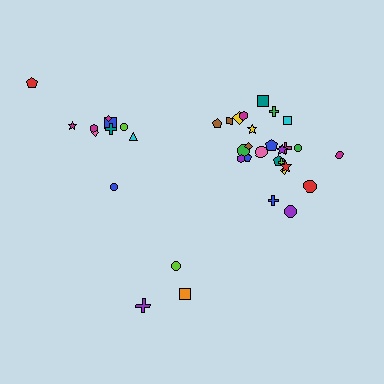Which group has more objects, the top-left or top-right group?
The top-right group.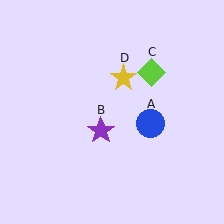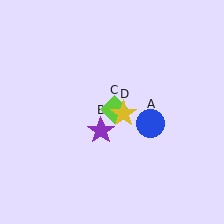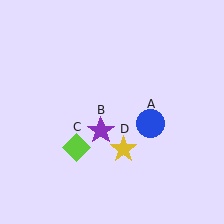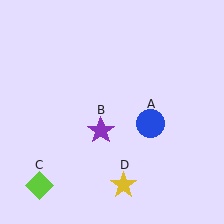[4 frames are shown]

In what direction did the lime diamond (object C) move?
The lime diamond (object C) moved down and to the left.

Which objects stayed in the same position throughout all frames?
Blue circle (object A) and purple star (object B) remained stationary.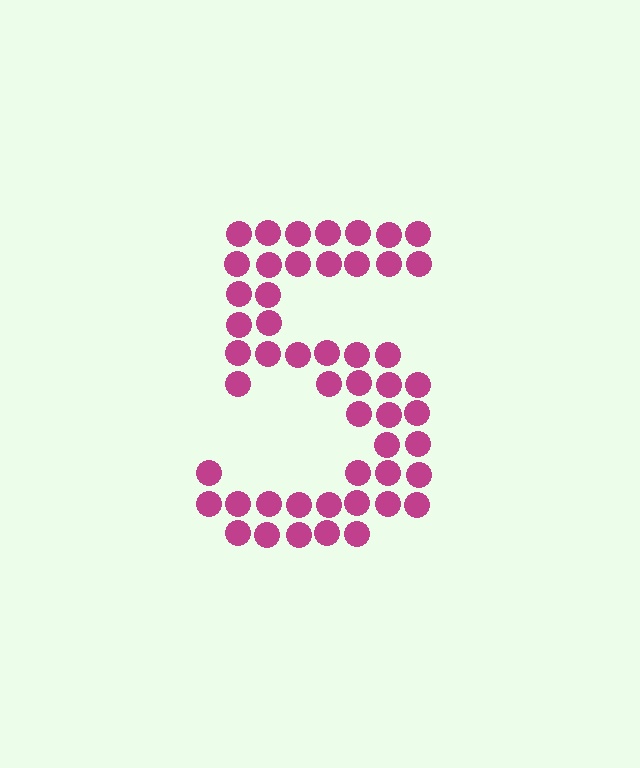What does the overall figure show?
The overall figure shows the digit 5.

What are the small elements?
The small elements are circles.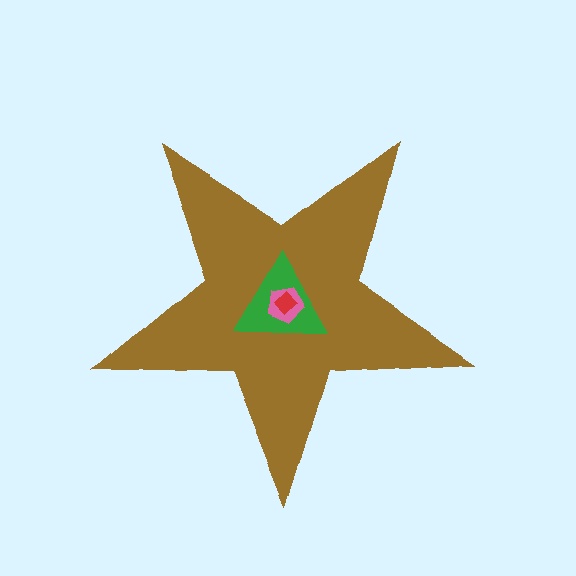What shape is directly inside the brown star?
The green triangle.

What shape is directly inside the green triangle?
The pink pentagon.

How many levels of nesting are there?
4.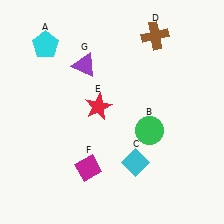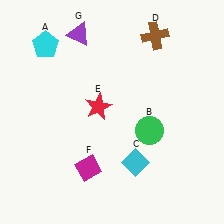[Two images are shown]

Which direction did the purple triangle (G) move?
The purple triangle (G) moved up.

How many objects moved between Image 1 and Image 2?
1 object moved between the two images.